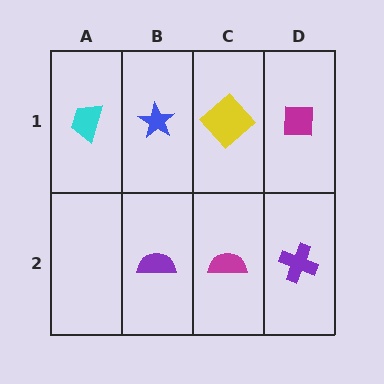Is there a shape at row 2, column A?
No, that cell is empty.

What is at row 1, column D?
A magenta square.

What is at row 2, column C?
A magenta semicircle.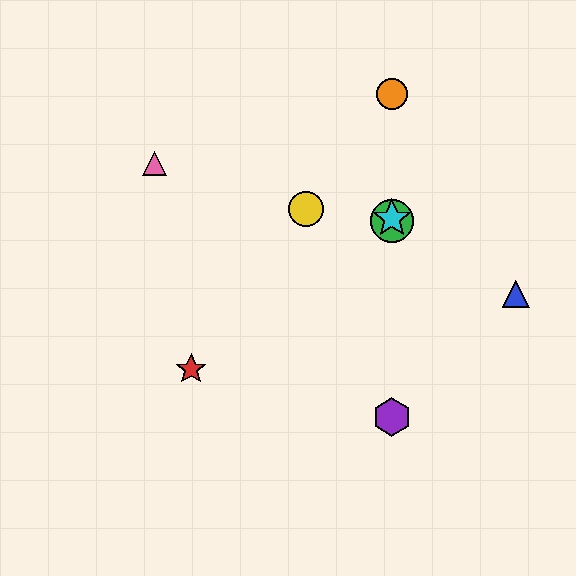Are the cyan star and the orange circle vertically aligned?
Yes, both are at x≈392.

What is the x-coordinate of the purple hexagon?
The purple hexagon is at x≈392.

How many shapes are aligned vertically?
4 shapes (the green circle, the purple hexagon, the orange circle, the cyan star) are aligned vertically.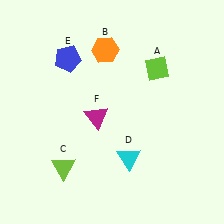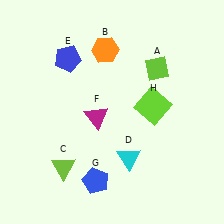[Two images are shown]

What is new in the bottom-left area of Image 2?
A blue pentagon (G) was added in the bottom-left area of Image 2.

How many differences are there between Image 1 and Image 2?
There are 2 differences between the two images.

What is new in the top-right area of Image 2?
A lime square (H) was added in the top-right area of Image 2.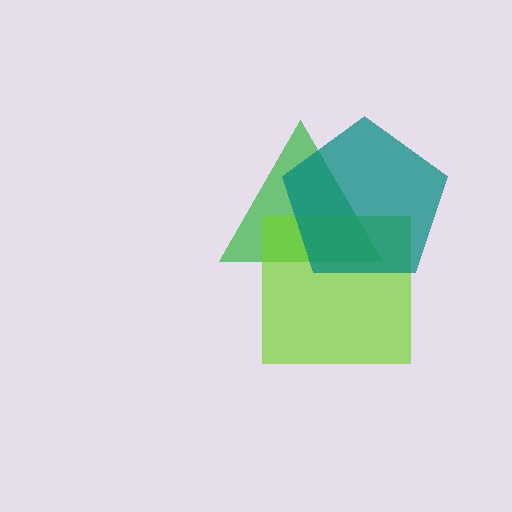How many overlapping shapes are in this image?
There are 3 overlapping shapes in the image.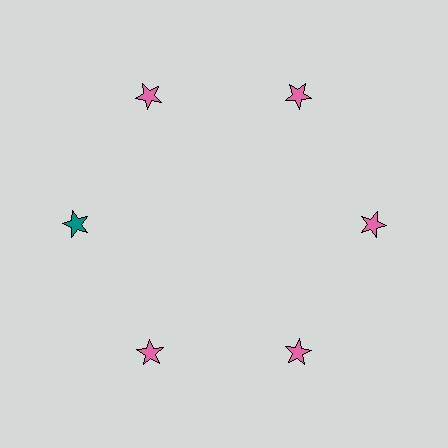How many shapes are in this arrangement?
There are 6 shapes arranged in a ring pattern.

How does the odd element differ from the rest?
It has a different color: teal instead of pink.